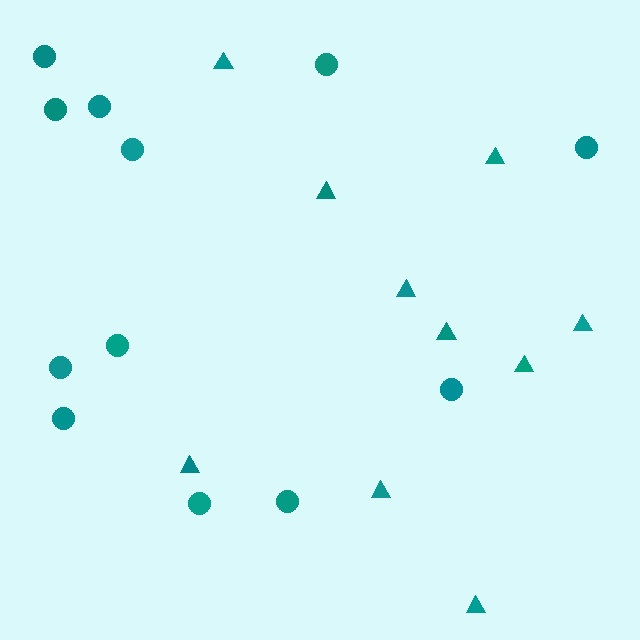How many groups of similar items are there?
There are 2 groups: one group of triangles (10) and one group of circles (12).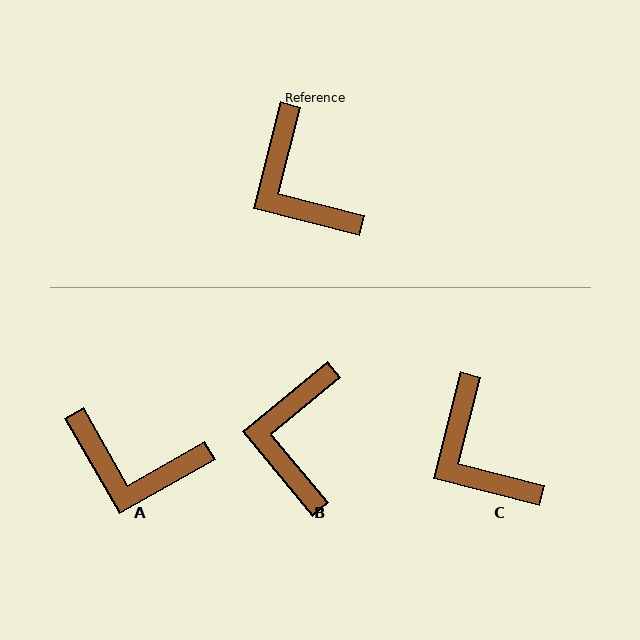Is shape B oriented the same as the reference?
No, it is off by about 36 degrees.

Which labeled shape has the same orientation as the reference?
C.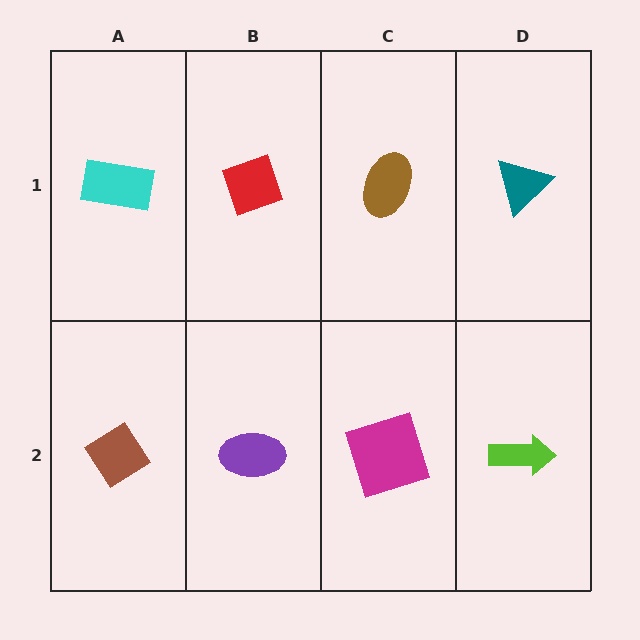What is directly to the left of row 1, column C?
A red diamond.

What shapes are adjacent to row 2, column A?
A cyan rectangle (row 1, column A), a purple ellipse (row 2, column B).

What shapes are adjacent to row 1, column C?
A magenta square (row 2, column C), a red diamond (row 1, column B), a teal triangle (row 1, column D).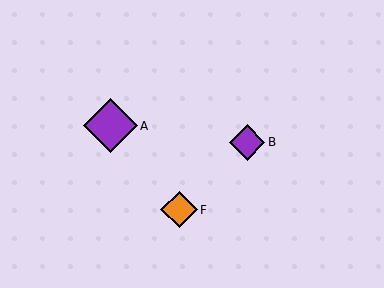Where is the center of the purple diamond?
The center of the purple diamond is at (247, 142).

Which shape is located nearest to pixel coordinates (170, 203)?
The orange diamond (labeled F) at (179, 210) is nearest to that location.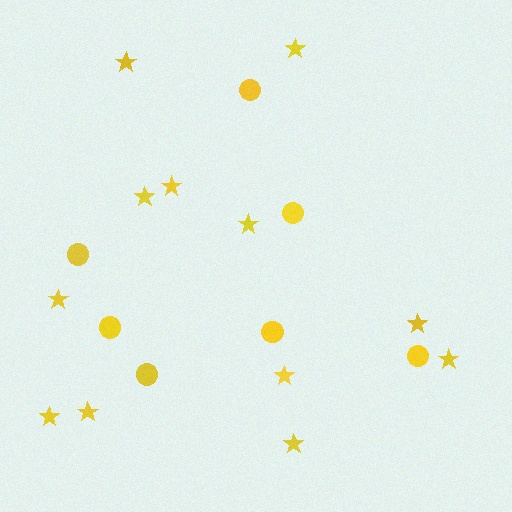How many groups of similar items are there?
There are 2 groups: one group of circles (7) and one group of stars (12).